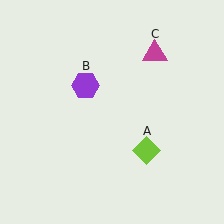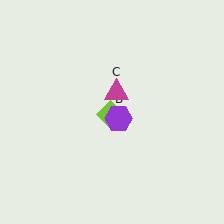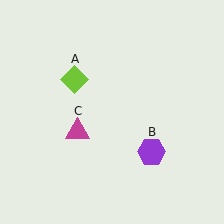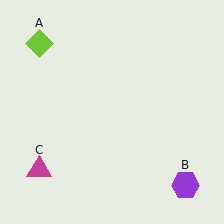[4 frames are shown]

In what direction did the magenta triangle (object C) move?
The magenta triangle (object C) moved down and to the left.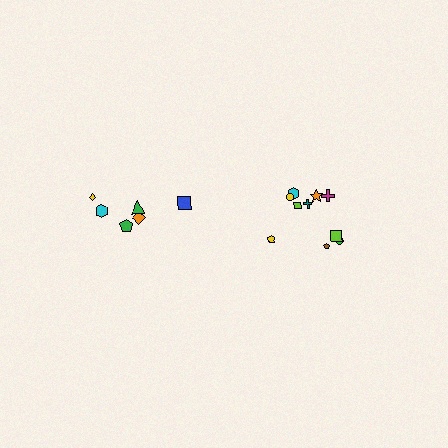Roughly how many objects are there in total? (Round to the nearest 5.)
Roughly 15 objects in total.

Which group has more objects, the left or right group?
The right group.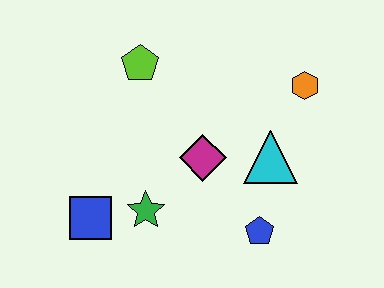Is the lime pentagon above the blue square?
Yes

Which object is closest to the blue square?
The green star is closest to the blue square.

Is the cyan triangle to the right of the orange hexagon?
No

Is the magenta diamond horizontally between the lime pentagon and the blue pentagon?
Yes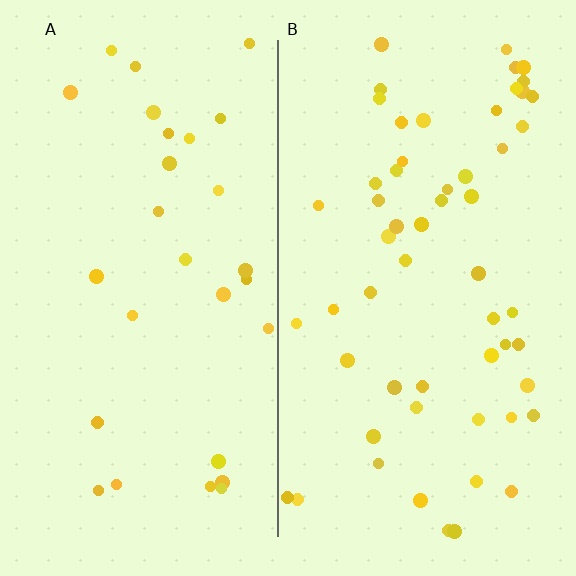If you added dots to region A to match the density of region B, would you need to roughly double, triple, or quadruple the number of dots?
Approximately double.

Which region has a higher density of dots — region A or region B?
B (the right).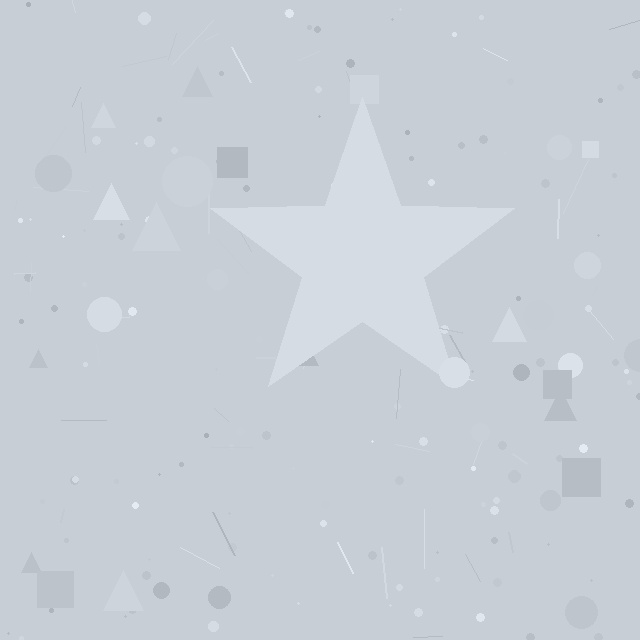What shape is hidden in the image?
A star is hidden in the image.